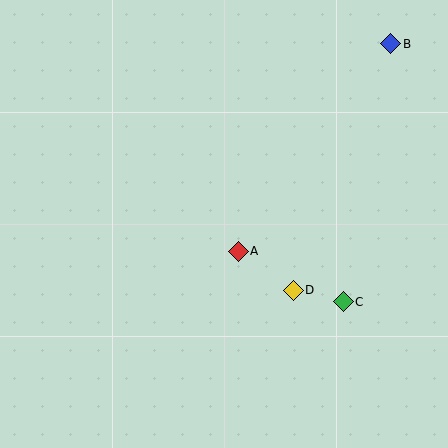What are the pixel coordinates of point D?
Point D is at (293, 290).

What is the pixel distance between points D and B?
The distance between D and B is 265 pixels.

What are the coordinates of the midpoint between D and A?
The midpoint between D and A is at (266, 271).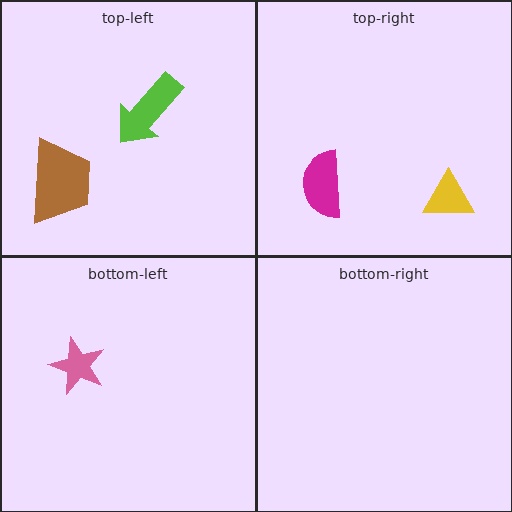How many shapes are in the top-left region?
2.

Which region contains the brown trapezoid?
The top-left region.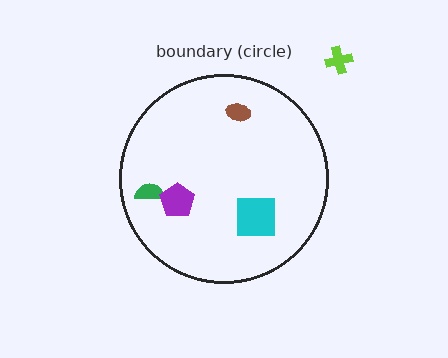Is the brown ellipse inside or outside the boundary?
Inside.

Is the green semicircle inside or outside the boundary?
Inside.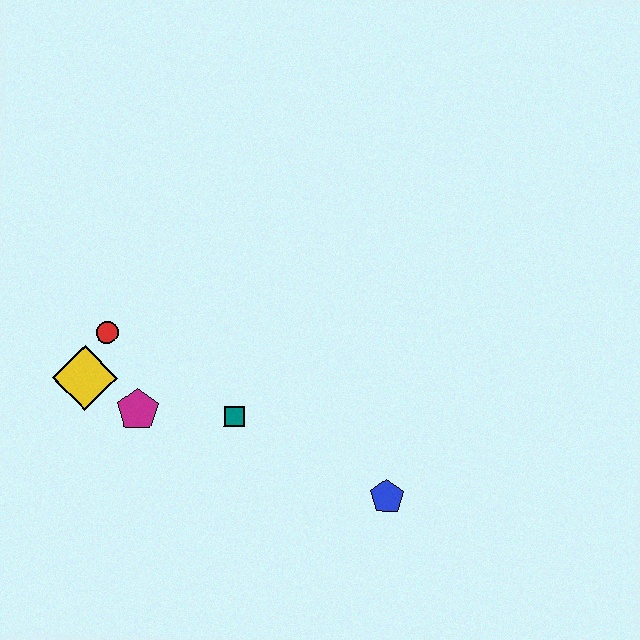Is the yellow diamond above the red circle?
No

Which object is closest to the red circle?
The yellow diamond is closest to the red circle.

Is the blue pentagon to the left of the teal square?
No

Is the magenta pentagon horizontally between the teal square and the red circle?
Yes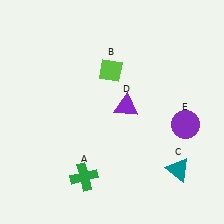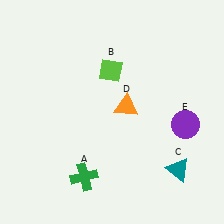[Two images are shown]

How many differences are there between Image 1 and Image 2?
There is 1 difference between the two images.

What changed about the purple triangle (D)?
In Image 1, D is purple. In Image 2, it changed to orange.